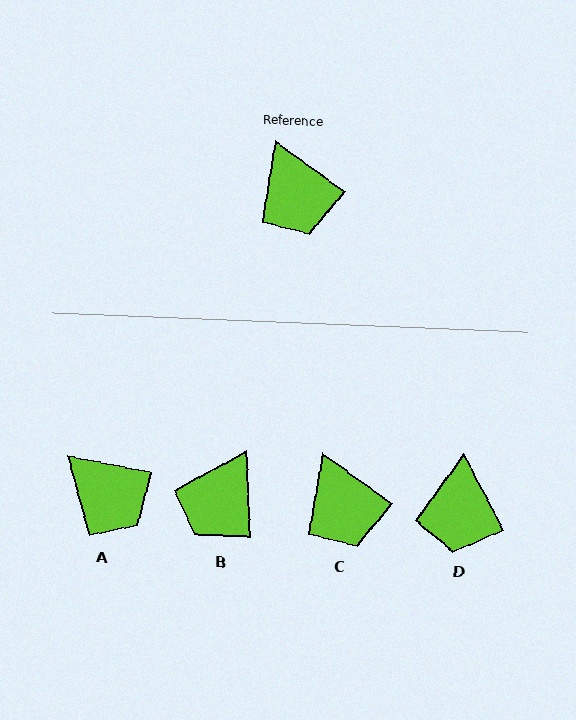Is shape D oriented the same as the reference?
No, it is off by about 26 degrees.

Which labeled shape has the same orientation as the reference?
C.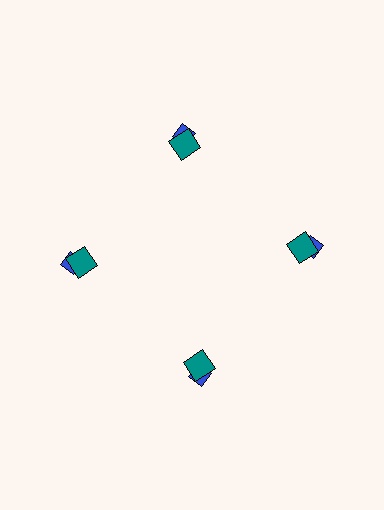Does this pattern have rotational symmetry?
Yes, this pattern has 4-fold rotational symmetry. It looks the same after rotating 90 degrees around the center.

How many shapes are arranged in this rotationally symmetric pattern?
There are 8 shapes, arranged in 4 groups of 2.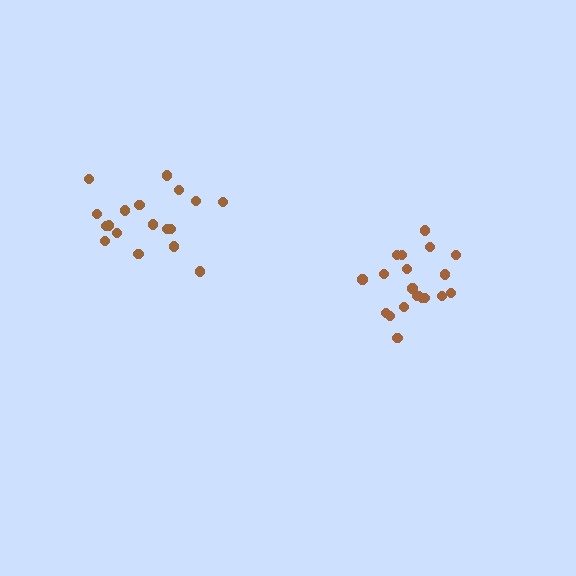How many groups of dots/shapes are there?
There are 2 groups.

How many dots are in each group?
Group 1: 18 dots, Group 2: 20 dots (38 total).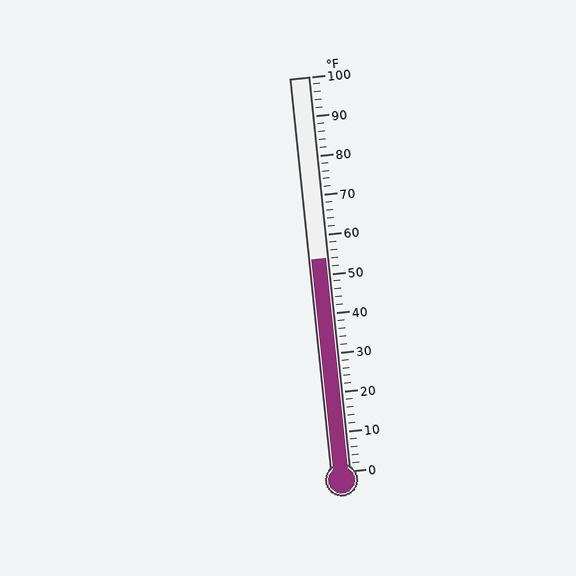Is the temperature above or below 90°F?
The temperature is below 90°F.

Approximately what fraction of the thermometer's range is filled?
The thermometer is filled to approximately 55% of its range.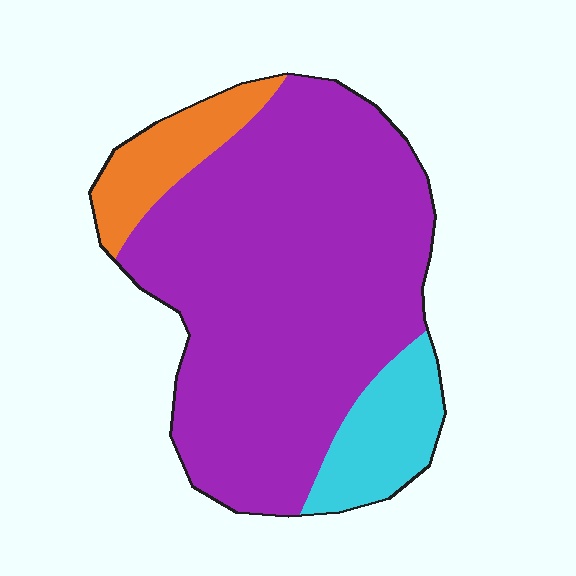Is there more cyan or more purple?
Purple.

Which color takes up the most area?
Purple, at roughly 75%.